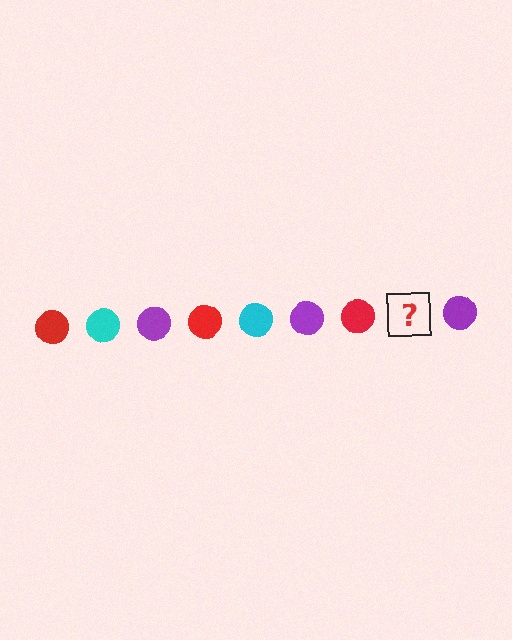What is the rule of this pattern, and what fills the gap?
The rule is that the pattern cycles through red, cyan, purple circles. The gap should be filled with a cyan circle.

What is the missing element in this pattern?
The missing element is a cyan circle.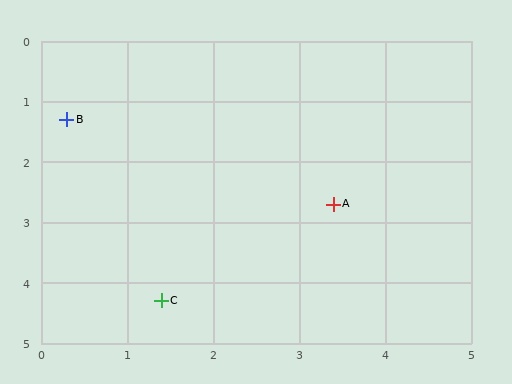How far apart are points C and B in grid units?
Points C and B are about 3.2 grid units apart.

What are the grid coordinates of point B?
Point B is at approximately (0.3, 1.3).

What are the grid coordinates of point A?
Point A is at approximately (3.4, 2.7).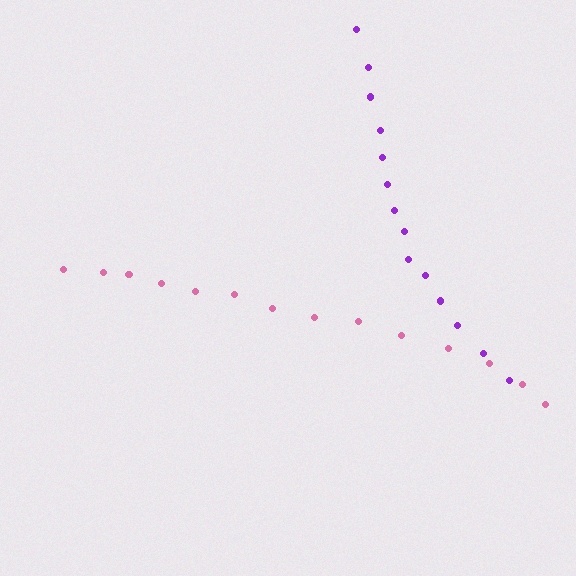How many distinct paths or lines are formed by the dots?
There are 2 distinct paths.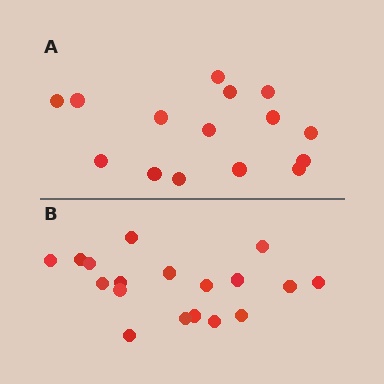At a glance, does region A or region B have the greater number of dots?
Region B (the bottom region) has more dots.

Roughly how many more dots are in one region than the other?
Region B has just a few more — roughly 2 or 3 more dots than region A.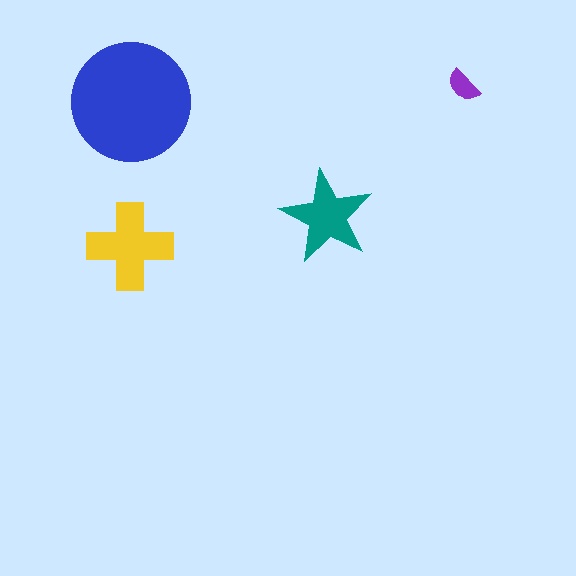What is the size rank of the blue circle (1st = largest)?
1st.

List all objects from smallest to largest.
The purple semicircle, the teal star, the yellow cross, the blue circle.